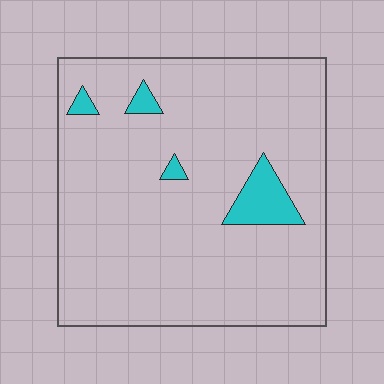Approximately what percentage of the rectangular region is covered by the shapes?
Approximately 5%.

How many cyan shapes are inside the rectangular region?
4.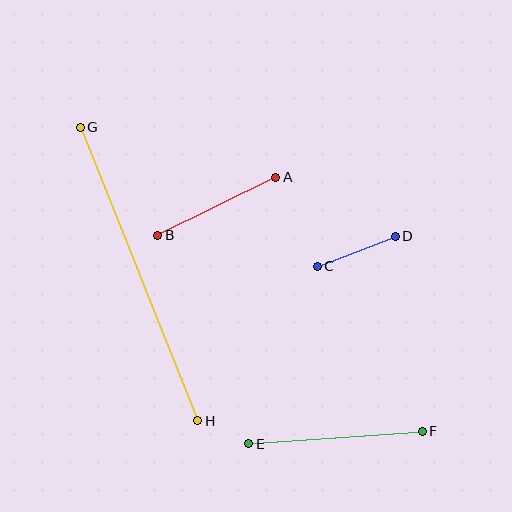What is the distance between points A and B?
The distance is approximately 131 pixels.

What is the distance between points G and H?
The distance is approximately 316 pixels.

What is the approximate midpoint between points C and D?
The midpoint is at approximately (356, 251) pixels.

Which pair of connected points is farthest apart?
Points G and H are farthest apart.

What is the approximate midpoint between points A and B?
The midpoint is at approximately (217, 206) pixels.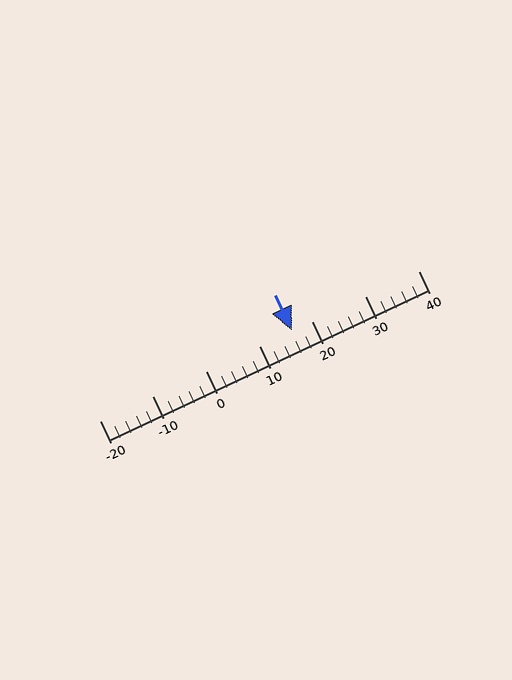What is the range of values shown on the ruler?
The ruler shows values from -20 to 40.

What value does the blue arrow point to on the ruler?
The blue arrow points to approximately 16.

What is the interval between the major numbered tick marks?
The major tick marks are spaced 10 units apart.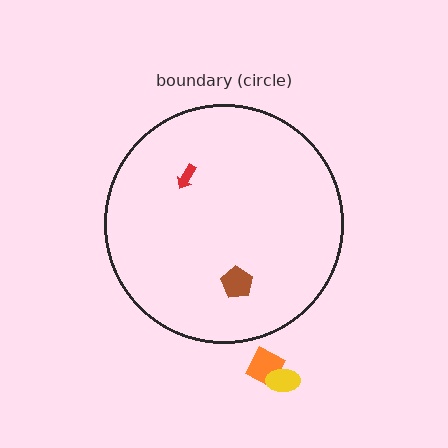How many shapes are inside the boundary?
2 inside, 2 outside.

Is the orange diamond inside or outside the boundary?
Outside.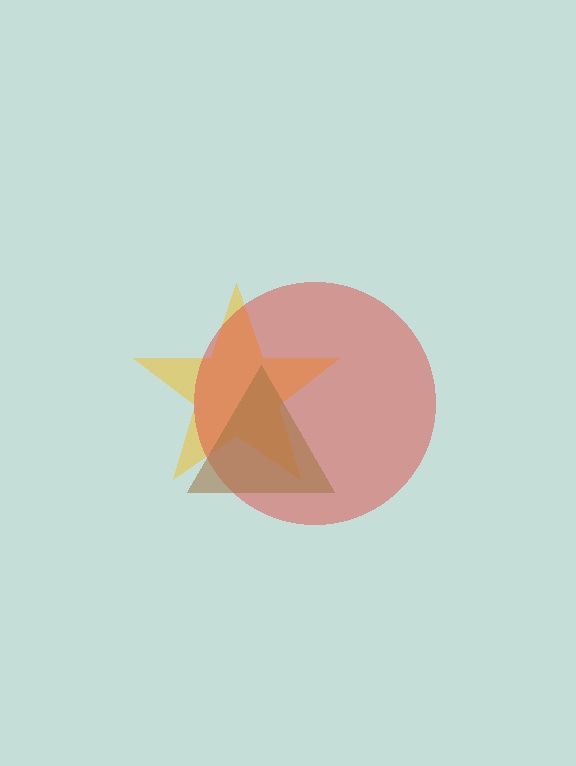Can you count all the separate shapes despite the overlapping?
Yes, there are 3 separate shapes.